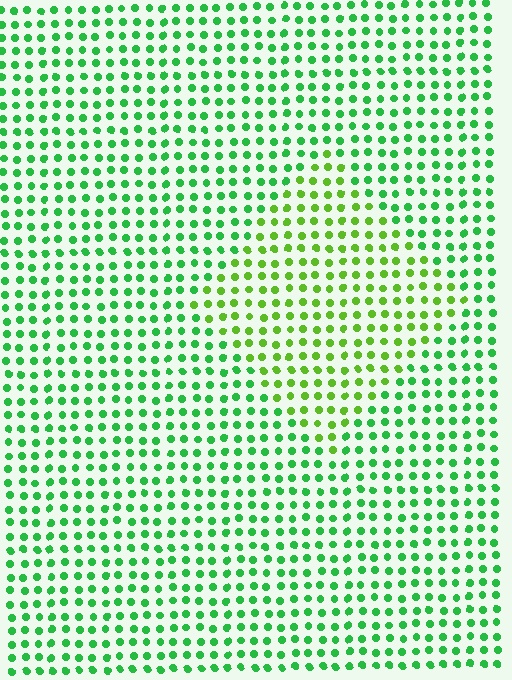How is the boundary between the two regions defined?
The boundary is defined purely by a slight shift in hue (about 32 degrees). Spacing, size, and orientation are identical on both sides.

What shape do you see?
I see a diamond.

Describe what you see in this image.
The image is filled with small green elements in a uniform arrangement. A diamond-shaped region is visible where the elements are tinted to a slightly different hue, forming a subtle color boundary.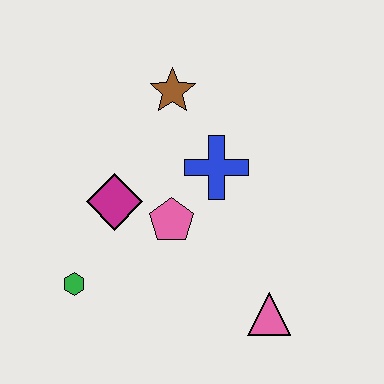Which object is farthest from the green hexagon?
The brown star is farthest from the green hexagon.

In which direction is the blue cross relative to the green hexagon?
The blue cross is to the right of the green hexagon.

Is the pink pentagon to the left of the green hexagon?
No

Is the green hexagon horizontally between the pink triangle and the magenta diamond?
No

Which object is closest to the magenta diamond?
The pink pentagon is closest to the magenta diamond.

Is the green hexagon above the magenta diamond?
No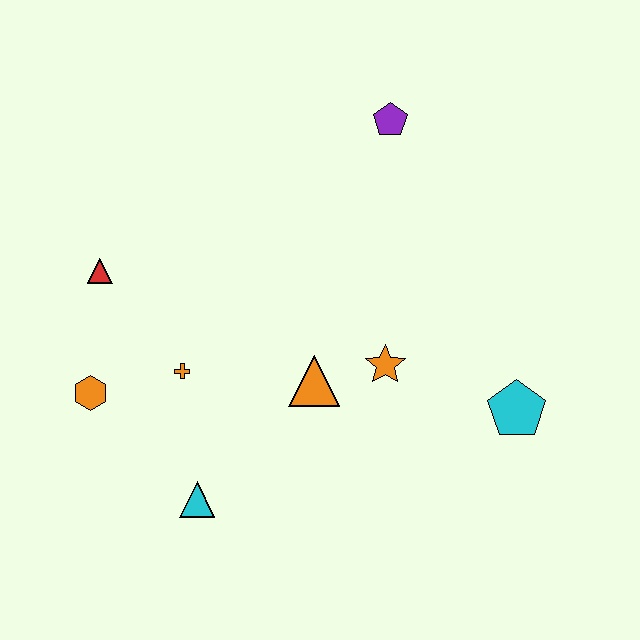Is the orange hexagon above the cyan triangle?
Yes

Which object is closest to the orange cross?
The orange hexagon is closest to the orange cross.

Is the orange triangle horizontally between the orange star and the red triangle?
Yes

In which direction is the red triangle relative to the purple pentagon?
The red triangle is to the left of the purple pentagon.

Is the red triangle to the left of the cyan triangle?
Yes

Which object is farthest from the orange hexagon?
The cyan pentagon is farthest from the orange hexagon.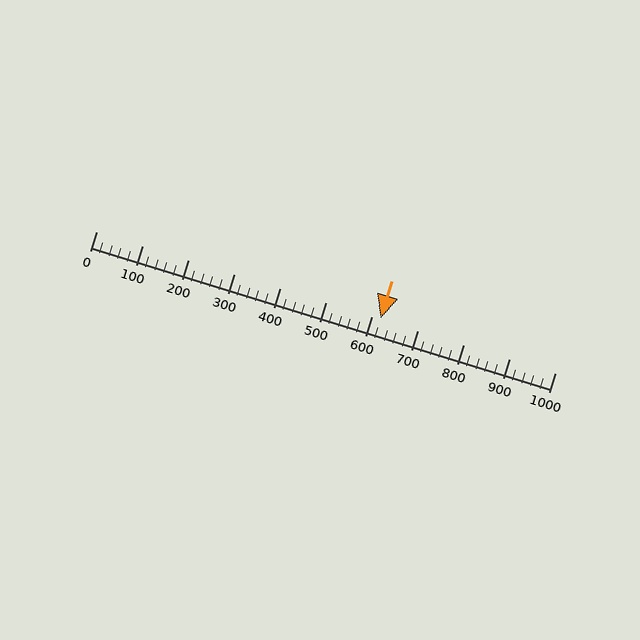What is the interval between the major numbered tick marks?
The major tick marks are spaced 100 units apart.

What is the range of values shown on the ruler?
The ruler shows values from 0 to 1000.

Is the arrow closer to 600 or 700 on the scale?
The arrow is closer to 600.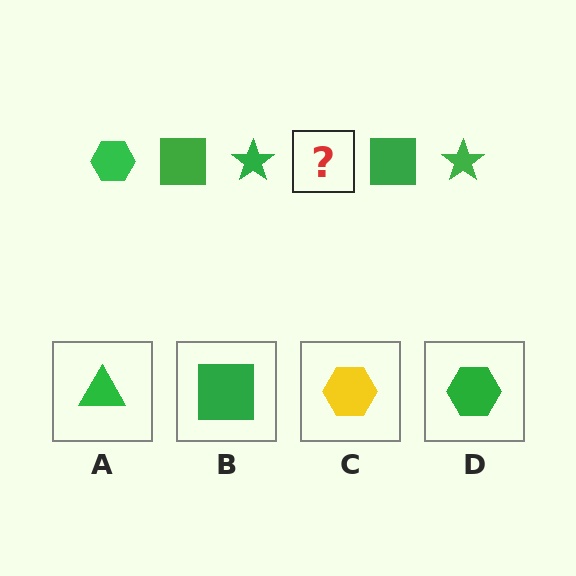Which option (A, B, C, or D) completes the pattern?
D.